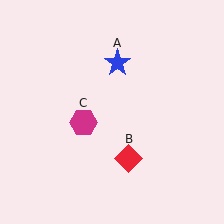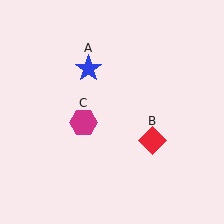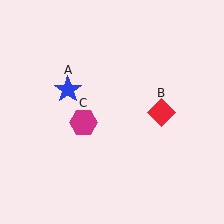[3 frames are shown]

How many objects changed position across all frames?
2 objects changed position: blue star (object A), red diamond (object B).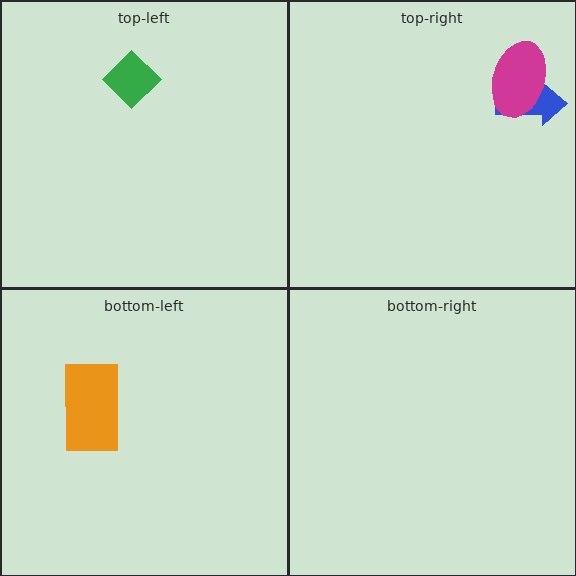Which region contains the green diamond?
The top-left region.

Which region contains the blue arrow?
The top-right region.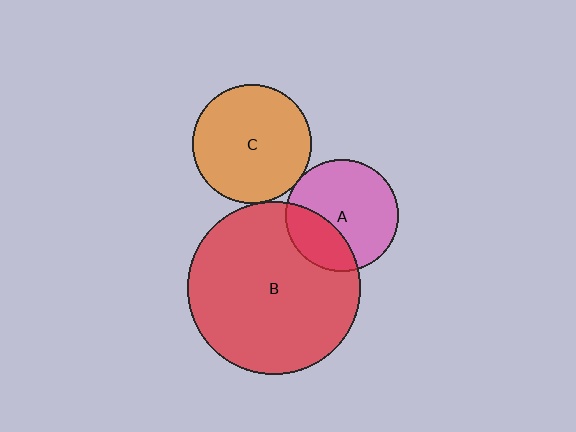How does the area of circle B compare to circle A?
Approximately 2.4 times.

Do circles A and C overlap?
Yes.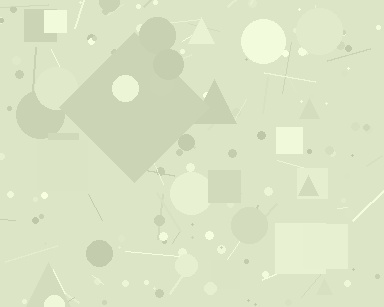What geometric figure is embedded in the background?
A diamond is embedded in the background.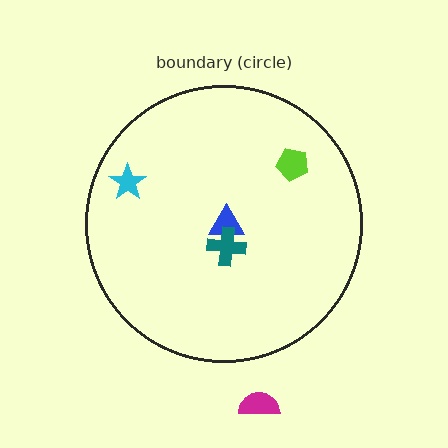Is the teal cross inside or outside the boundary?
Inside.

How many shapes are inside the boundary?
4 inside, 1 outside.